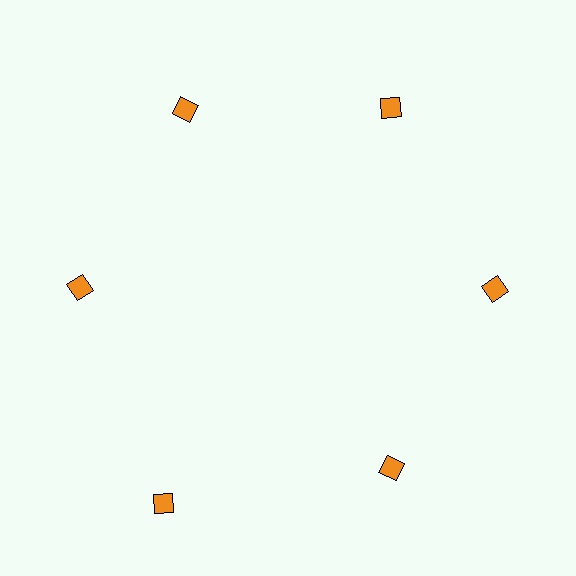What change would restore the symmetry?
The symmetry would be restored by moving it inward, back onto the ring so that all 6 squares sit at equal angles and equal distance from the center.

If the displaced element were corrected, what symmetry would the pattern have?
It would have 6-fold rotational symmetry — the pattern would map onto itself every 60 degrees.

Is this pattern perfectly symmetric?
No. The 6 orange squares are arranged in a ring, but one element near the 7 o'clock position is pushed outward from the center, breaking the 6-fold rotational symmetry.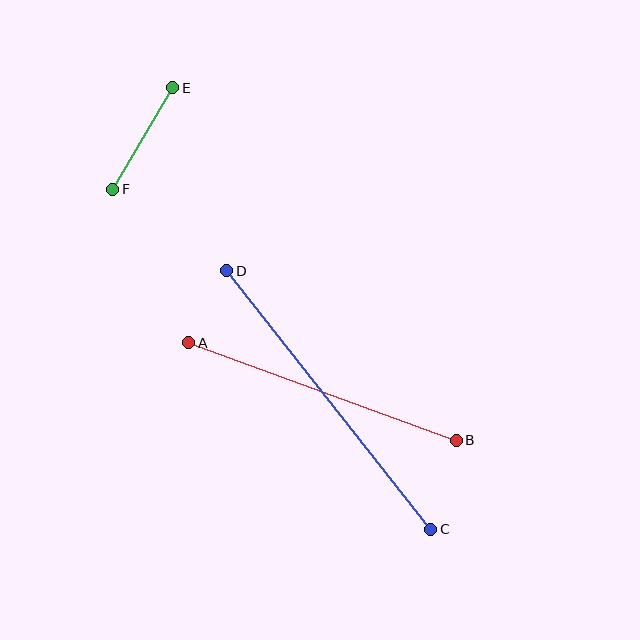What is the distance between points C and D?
The distance is approximately 329 pixels.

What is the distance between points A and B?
The distance is approximately 285 pixels.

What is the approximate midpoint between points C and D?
The midpoint is at approximately (329, 400) pixels.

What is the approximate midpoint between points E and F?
The midpoint is at approximately (143, 138) pixels.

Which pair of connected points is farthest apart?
Points C and D are farthest apart.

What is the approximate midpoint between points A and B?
The midpoint is at approximately (322, 392) pixels.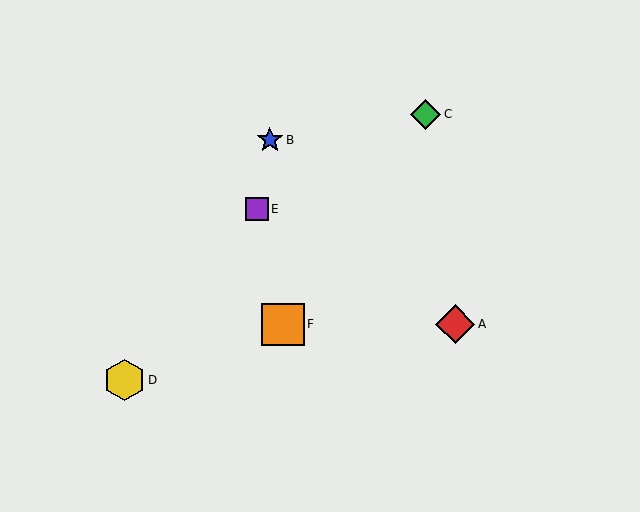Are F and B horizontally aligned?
No, F is at y≈324 and B is at y≈140.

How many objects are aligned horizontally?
2 objects (A, F) are aligned horizontally.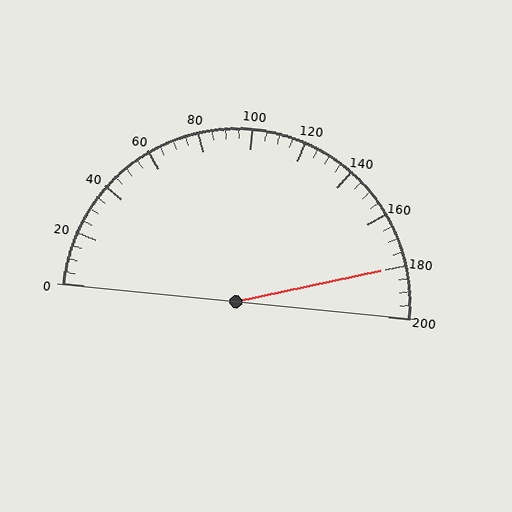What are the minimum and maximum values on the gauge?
The gauge ranges from 0 to 200.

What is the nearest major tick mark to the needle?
The nearest major tick mark is 180.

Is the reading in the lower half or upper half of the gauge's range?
The reading is in the upper half of the range (0 to 200).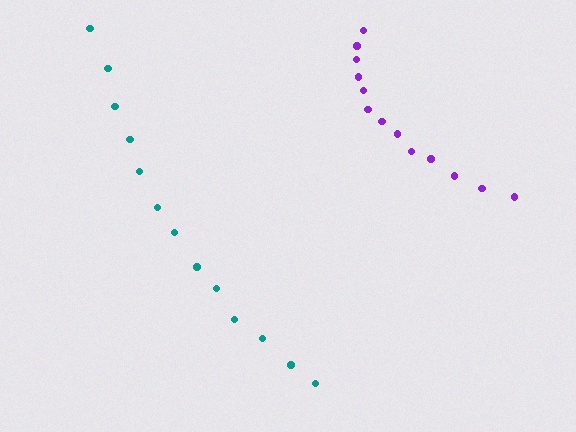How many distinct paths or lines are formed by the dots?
There are 2 distinct paths.